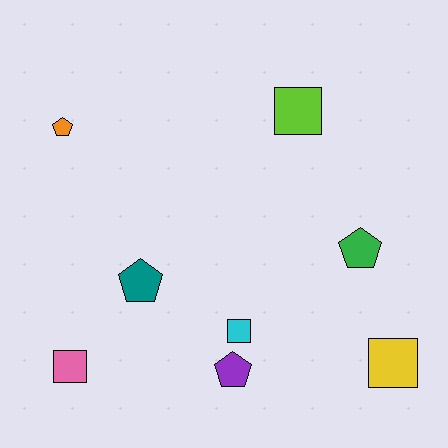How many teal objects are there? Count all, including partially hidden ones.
There is 1 teal object.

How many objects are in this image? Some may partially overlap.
There are 8 objects.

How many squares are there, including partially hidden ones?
There are 4 squares.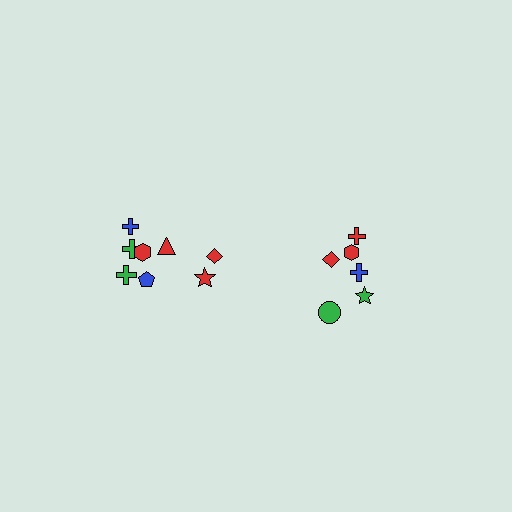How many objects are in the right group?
There are 6 objects.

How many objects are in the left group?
There are 8 objects.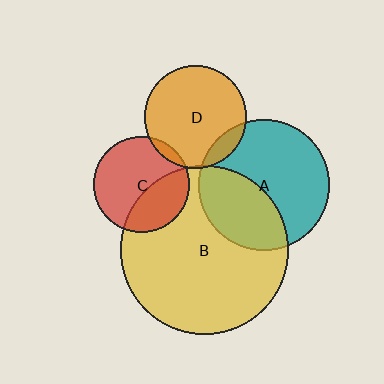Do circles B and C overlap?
Yes.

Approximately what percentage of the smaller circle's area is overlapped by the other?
Approximately 35%.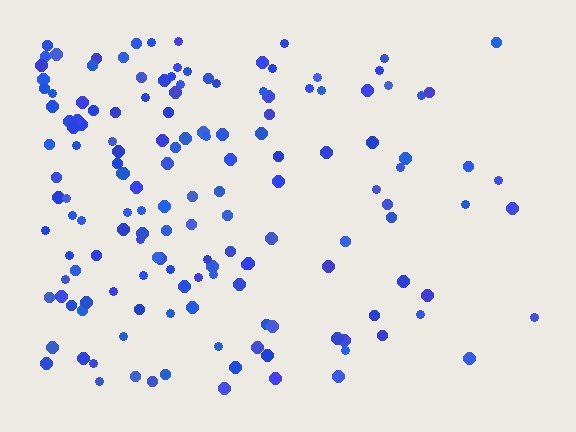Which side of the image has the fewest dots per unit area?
The right.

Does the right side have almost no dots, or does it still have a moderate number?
Still a moderate number, just noticeably fewer than the left.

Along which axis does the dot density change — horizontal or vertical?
Horizontal.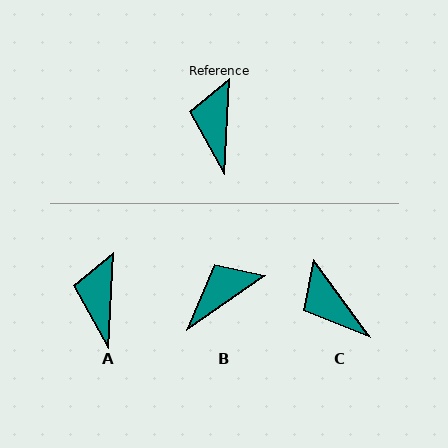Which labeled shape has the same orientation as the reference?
A.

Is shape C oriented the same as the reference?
No, it is off by about 39 degrees.